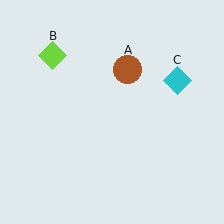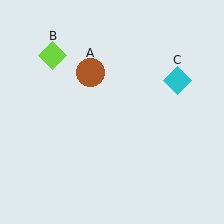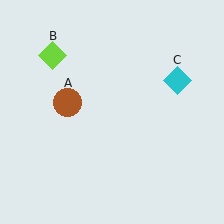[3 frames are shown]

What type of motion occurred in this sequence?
The brown circle (object A) rotated counterclockwise around the center of the scene.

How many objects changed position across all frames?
1 object changed position: brown circle (object A).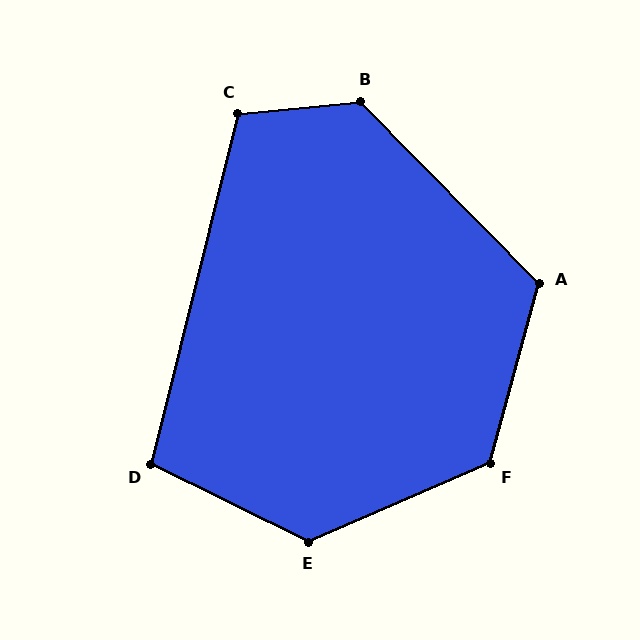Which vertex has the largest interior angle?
E, at approximately 130 degrees.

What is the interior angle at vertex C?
Approximately 110 degrees (obtuse).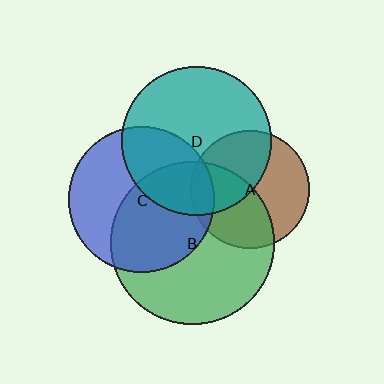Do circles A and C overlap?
Yes.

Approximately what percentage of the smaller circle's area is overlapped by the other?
Approximately 10%.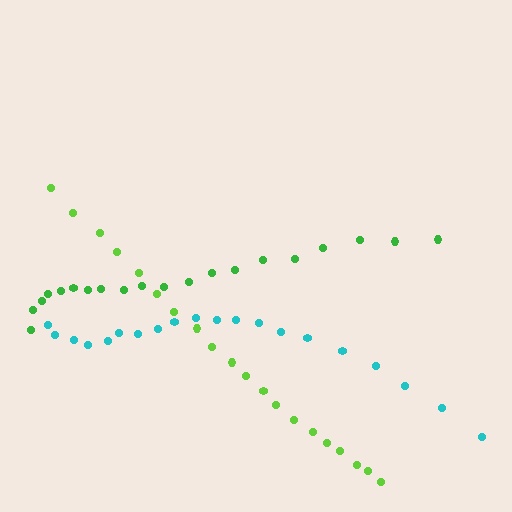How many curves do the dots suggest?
There are 3 distinct paths.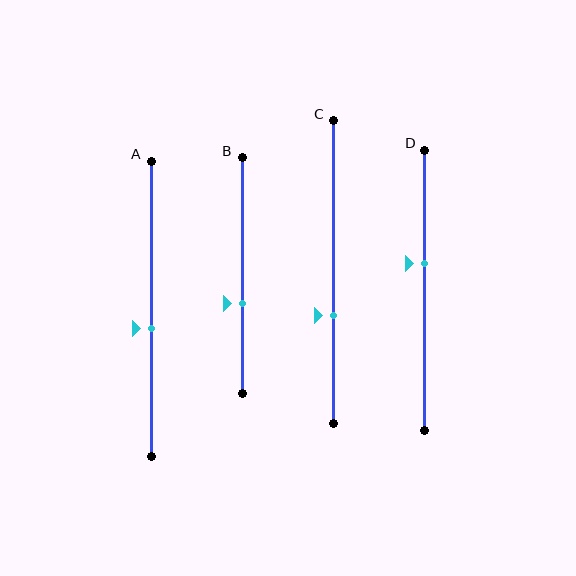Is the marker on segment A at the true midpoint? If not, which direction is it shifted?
No, the marker on segment A is shifted downward by about 7% of the segment length.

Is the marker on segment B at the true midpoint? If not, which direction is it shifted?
No, the marker on segment B is shifted downward by about 12% of the segment length.